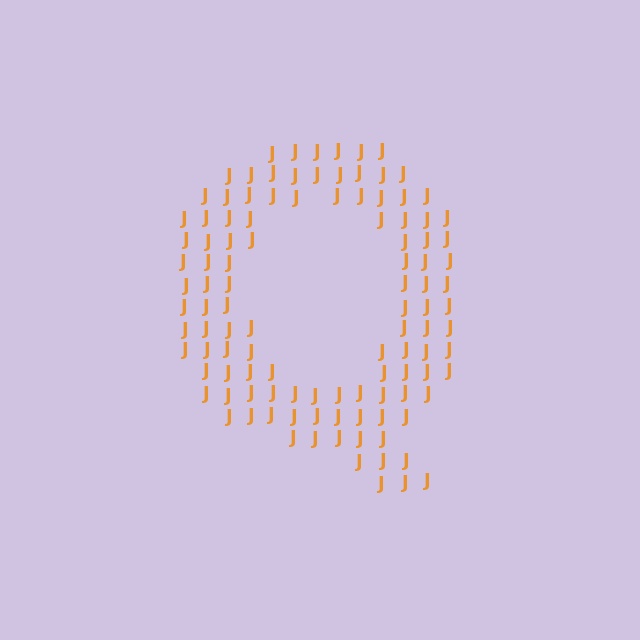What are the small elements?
The small elements are letter J's.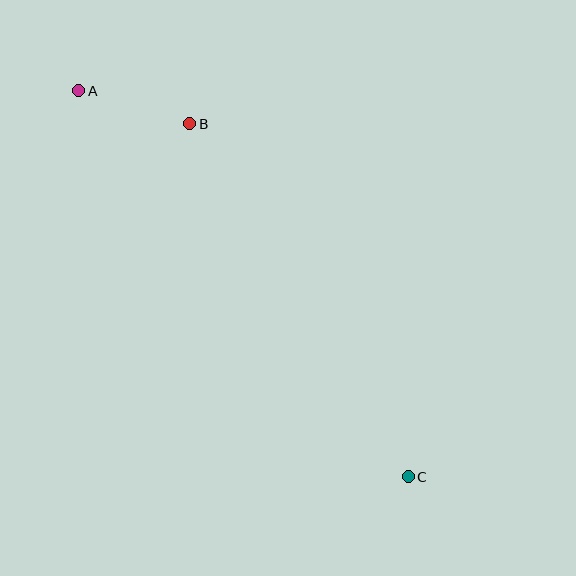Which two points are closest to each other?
Points A and B are closest to each other.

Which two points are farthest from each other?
Points A and C are farthest from each other.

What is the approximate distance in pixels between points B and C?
The distance between B and C is approximately 415 pixels.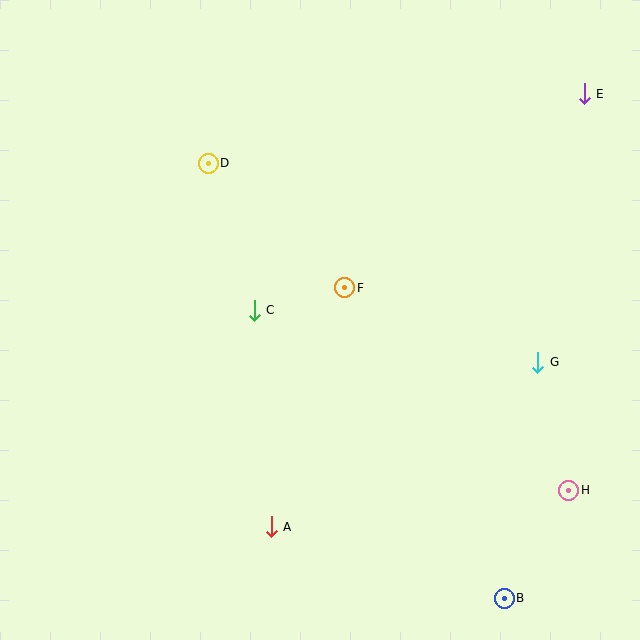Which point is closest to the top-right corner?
Point E is closest to the top-right corner.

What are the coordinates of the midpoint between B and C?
The midpoint between B and C is at (379, 454).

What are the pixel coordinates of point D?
Point D is at (208, 163).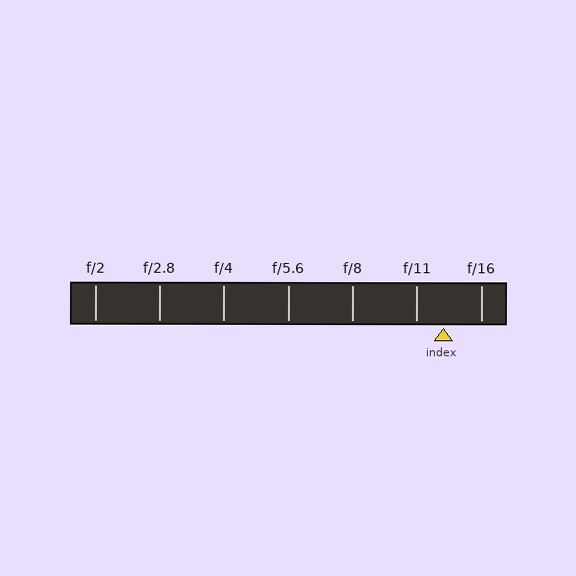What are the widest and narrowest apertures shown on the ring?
The widest aperture shown is f/2 and the narrowest is f/16.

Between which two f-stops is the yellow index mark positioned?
The index mark is between f/11 and f/16.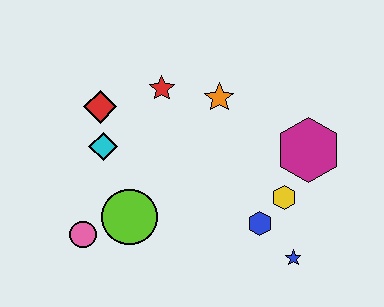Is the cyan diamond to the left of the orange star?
Yes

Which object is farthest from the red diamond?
The blue star is farthest from the red diamond.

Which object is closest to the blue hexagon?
The yellow hexagon is closest to the blue hexagon.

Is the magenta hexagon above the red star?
No